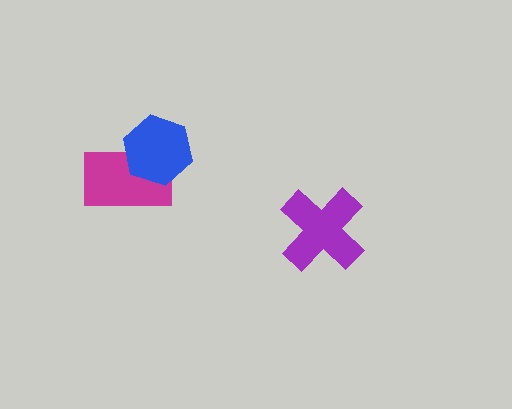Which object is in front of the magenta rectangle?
The blue hexagon is in front of the magenta rectangle.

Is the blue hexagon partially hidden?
No, no other shape covers it.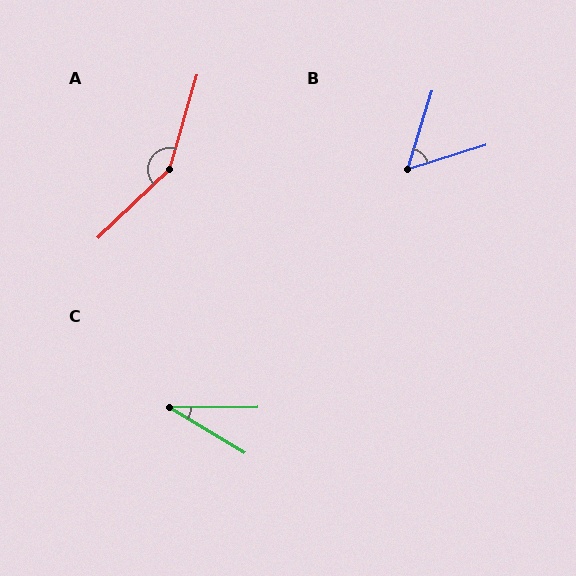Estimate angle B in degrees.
Approximately 55 degrees.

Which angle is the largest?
A, at approximately 150 degrees.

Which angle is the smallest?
C, at approximately 31 degrees.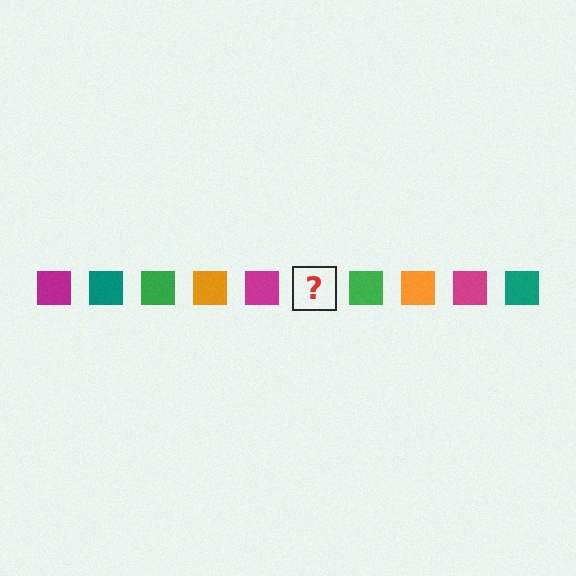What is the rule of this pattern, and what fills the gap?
The rule is that the pattern cycles through magenta, teal, green, orange squares. The gap should be filled with a teal square.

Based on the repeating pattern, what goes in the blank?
The blank should be a teal square.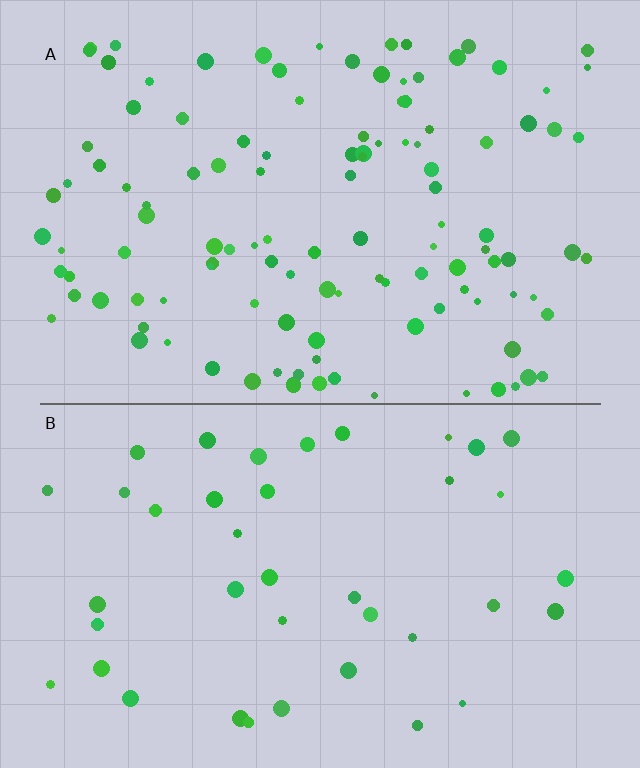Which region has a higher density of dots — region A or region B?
A (the top).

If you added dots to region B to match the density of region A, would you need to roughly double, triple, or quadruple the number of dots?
Approximately triple.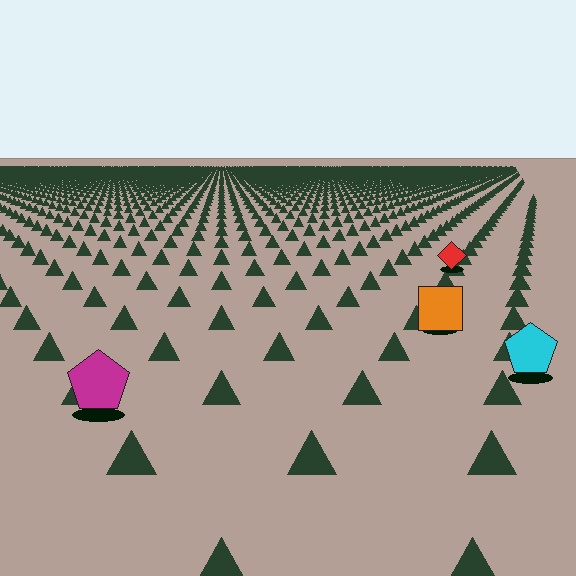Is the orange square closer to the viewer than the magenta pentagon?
No. The magenta pentagon is closer — you can tell from the texture gradient: the ground texture is coarser near it.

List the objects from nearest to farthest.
From nearest to farthest: the magenta pentagon, the cyan pentagon, the orange square, the red diamond.